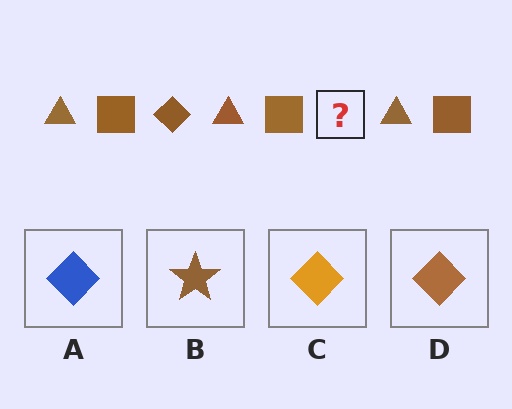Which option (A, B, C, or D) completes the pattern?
D.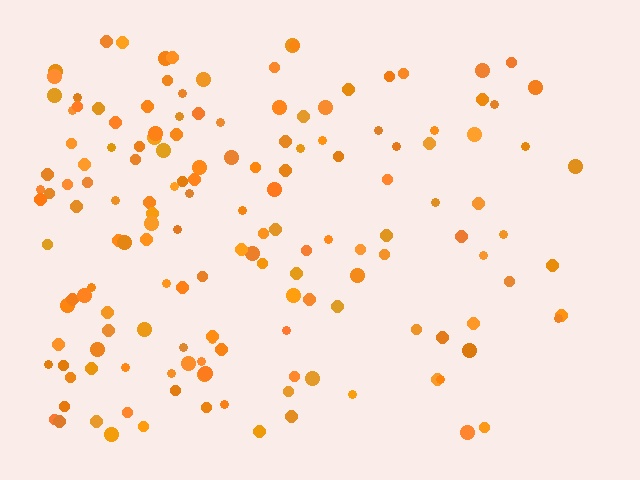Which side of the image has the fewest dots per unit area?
The right.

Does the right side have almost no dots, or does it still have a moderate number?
Still a moderate number, just noticeably fewer than the left.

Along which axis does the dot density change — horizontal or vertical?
Horizontal.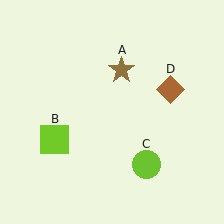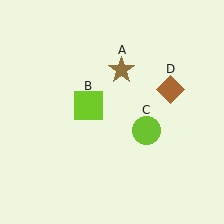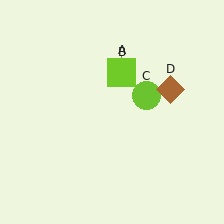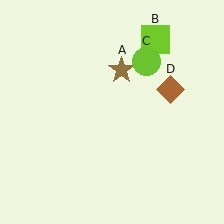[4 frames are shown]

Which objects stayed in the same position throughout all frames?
Brown star (object A) and brown diamond (object D) remained stationary.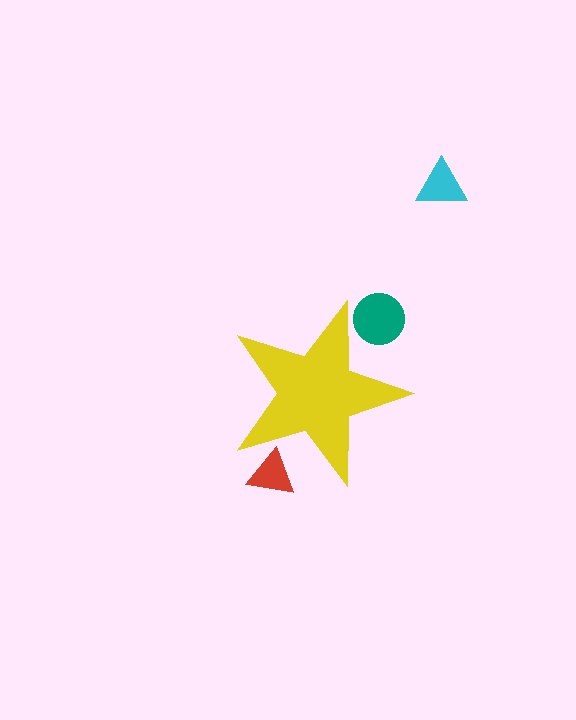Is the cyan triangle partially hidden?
No, the cyan triangle is fully visible.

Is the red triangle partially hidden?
Yes, the red triangle is partially hidden behind the yellow star.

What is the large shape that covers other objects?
A yellow star.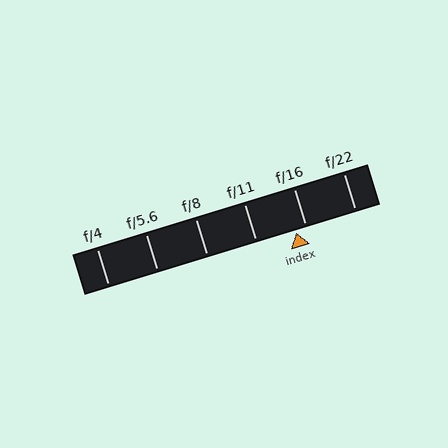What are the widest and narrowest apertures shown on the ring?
The widest aperture shown is f/4 and the narrowest is f/22.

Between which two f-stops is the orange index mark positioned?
The index mark is between f/11 and f/16.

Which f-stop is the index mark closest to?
The index mark is closest to f/16.